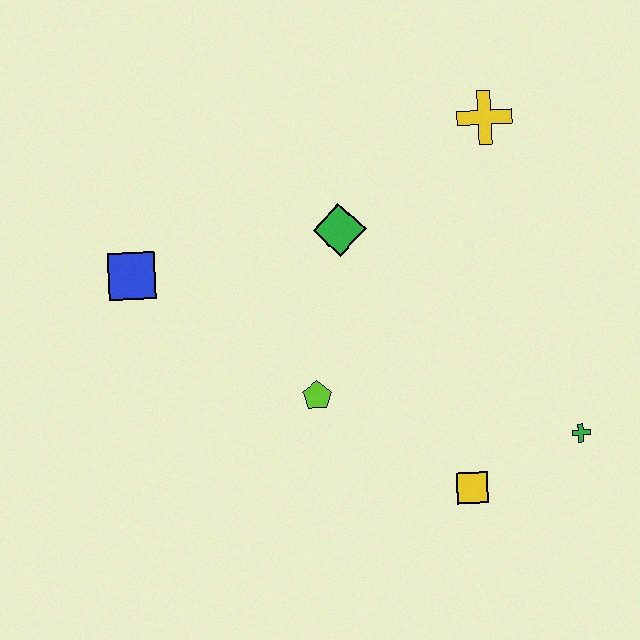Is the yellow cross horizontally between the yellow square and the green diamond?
No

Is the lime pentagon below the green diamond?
Yes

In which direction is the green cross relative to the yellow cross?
The green cross is below the yellow cross.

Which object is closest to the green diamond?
The lime pentagon is closest to the green diamond.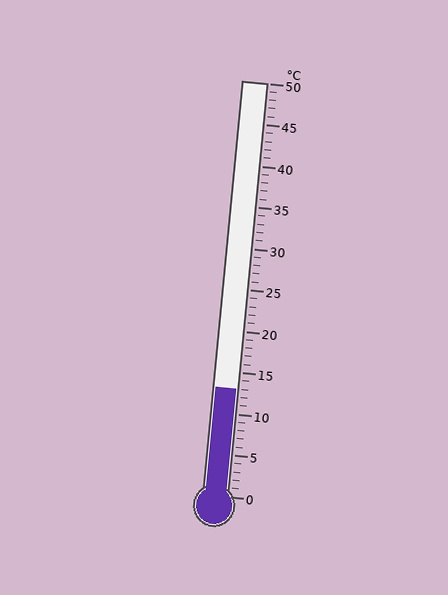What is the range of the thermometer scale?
The thermometer scale ranges from 0°C to 50°C.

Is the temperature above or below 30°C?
The temperature is below 30°C.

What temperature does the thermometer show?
The thermometer shows approximately 13°C.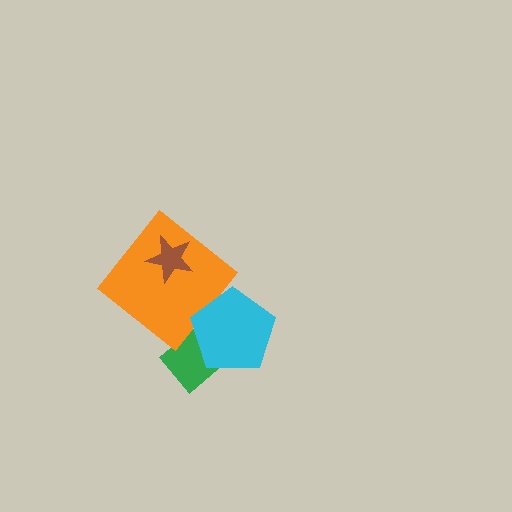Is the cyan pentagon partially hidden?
No, no other shape covers it.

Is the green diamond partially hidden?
Yes, it is partially covered by another shape.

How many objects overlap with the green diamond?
1 object overlaps with the green diamond.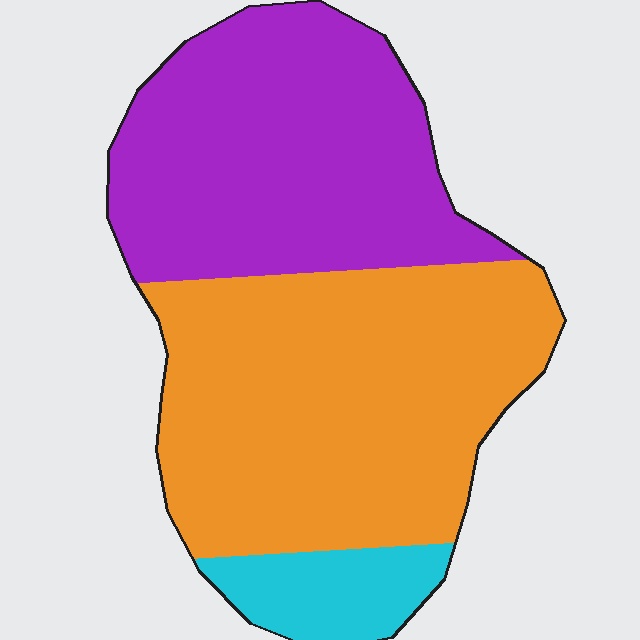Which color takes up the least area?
Cyan, at roughly 10%.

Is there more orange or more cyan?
Orange.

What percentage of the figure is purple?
Purple covers roughly 40% of the figure.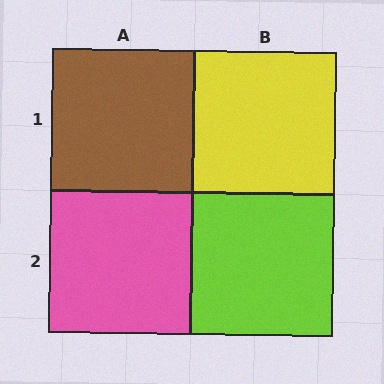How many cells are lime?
1 cell is lime.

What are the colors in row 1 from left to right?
Brown, yellow.